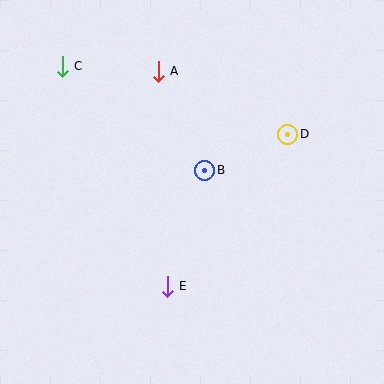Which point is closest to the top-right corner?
Point D is closest to the top-right corner.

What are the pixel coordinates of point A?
Point A is at (158, 71).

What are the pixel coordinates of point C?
Point C is at (62, 66).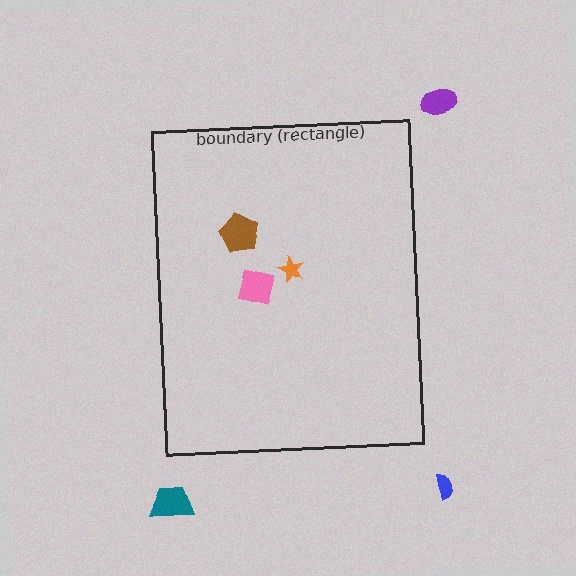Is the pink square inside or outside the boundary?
Inside.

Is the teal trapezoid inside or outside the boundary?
Outside.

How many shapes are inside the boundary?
3 inside, 3 outside.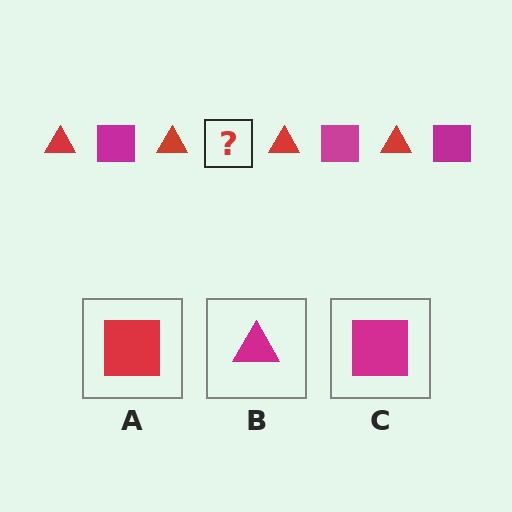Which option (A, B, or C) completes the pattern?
C.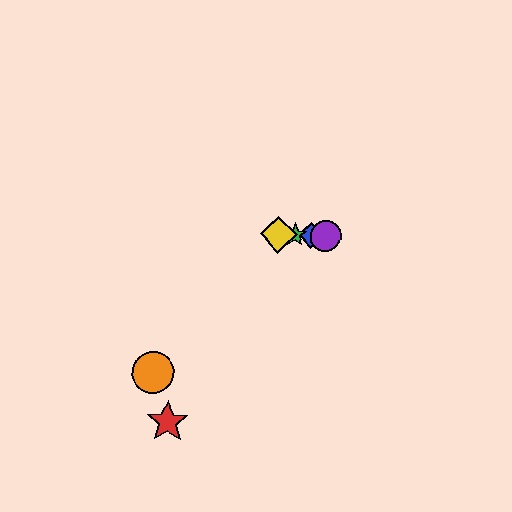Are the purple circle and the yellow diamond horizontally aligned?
Yes, both are at y≈236.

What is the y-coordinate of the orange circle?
The orange circle is at y≈372.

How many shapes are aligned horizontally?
4 shapes (the blue diamond, the green star, the yellow diamond, the purple circle) are aligned horizontally.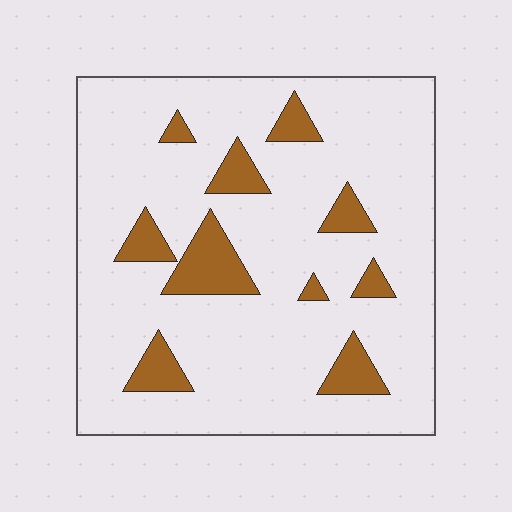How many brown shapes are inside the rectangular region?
10.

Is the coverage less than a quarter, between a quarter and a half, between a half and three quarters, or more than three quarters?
Less than a quarter.